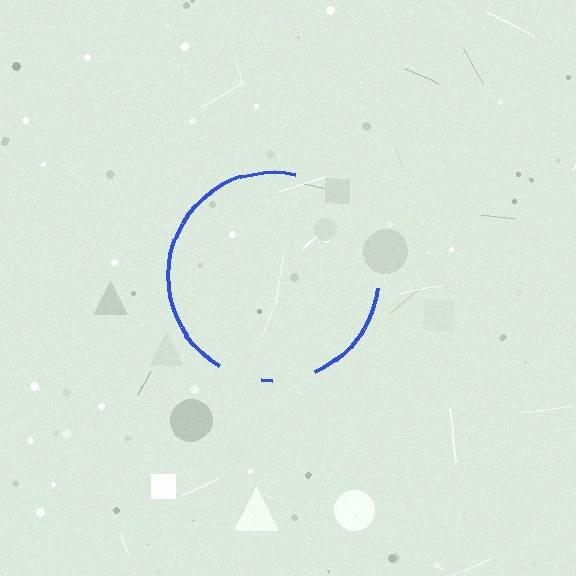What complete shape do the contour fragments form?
The contour fragments form a circle.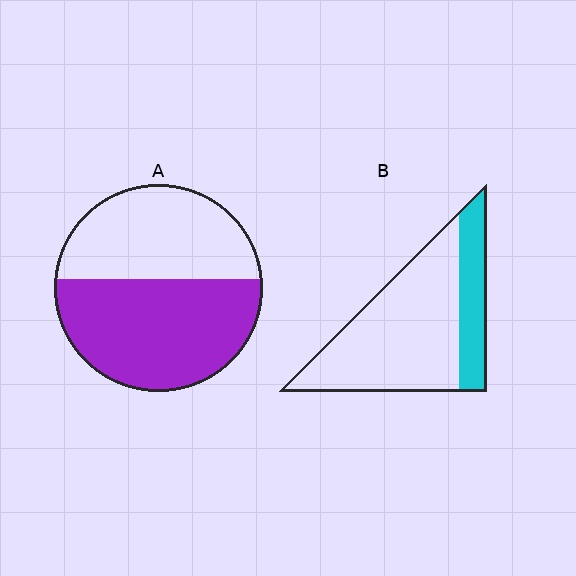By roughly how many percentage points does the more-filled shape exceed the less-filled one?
By roughly 30 percentage points (A over B).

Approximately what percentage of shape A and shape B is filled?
A is approximately 55% and B is approximately 25%.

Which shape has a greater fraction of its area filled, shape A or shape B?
Shape A.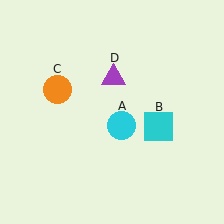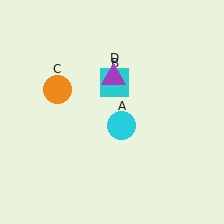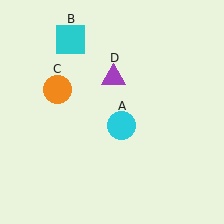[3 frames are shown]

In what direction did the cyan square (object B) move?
The cyan square (object B) moved up and to the left.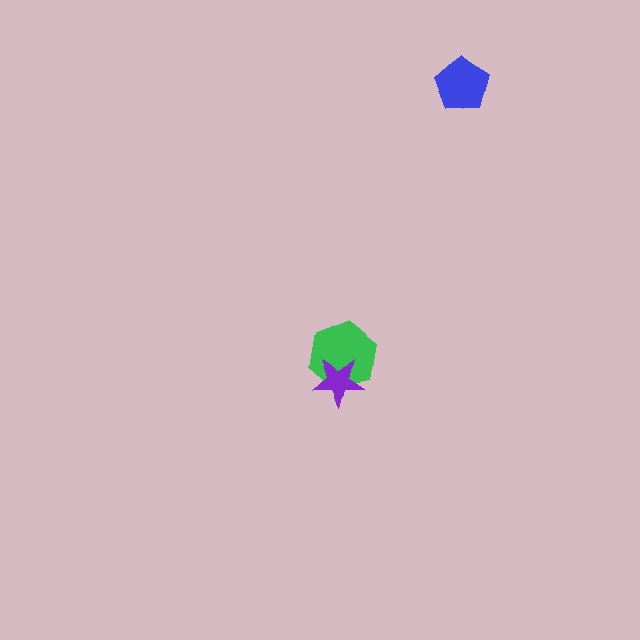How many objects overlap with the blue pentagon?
0 objects overlap with the blue pentagon.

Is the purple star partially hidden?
No, no other shape covers it.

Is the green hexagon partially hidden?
Yes, it is partially covered by another shape.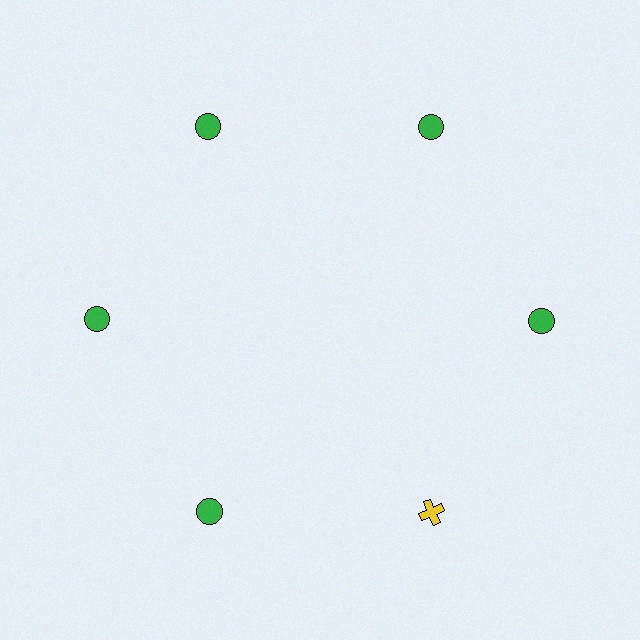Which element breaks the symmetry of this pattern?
The yellow cross at roughly the 5 o'clock position breaks the symmetry. All other shapes are green circles.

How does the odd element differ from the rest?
It differs in both color (yellow instead of green) and shape (cross instead of circle).